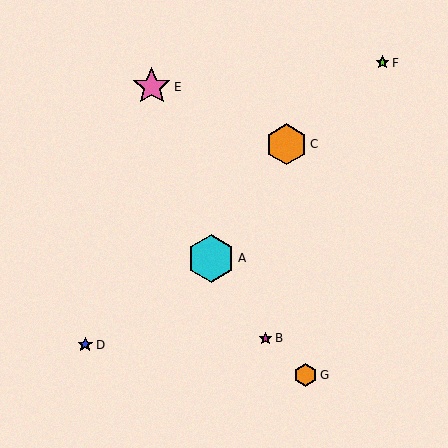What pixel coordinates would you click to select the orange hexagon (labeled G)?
Click at (306, 375) to select the orange hexagon G.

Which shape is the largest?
The cyan hexagon (labeled A) is the largest.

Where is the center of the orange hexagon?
The center of the orange hexagon is at (286, 144).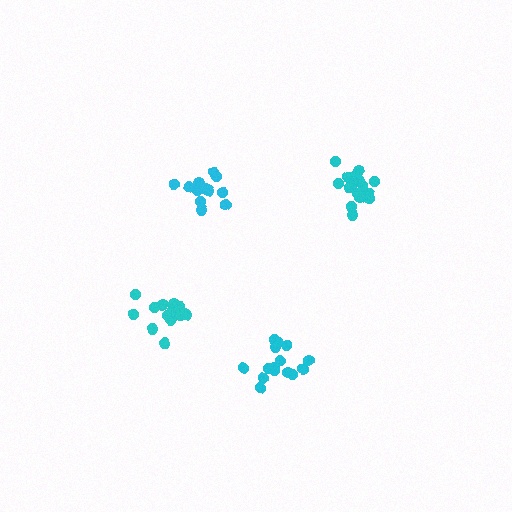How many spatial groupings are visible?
There are 4 spatial groupings.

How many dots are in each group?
Group 1: 14 dots, Group 2: 14 dots, Group 3: 19 dots, Group 4: 16 dots (63 total).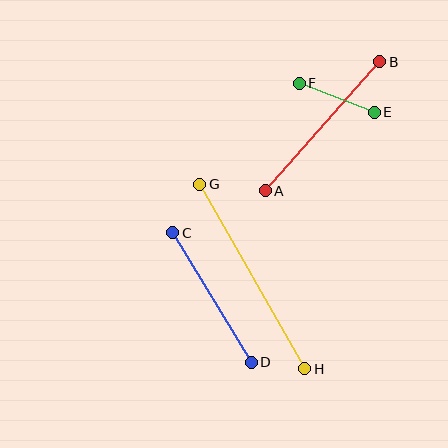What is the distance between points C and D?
The distance is approximately 151 pixels.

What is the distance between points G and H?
The distance is approximately 212 pixels.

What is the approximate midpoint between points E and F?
The midpoint is at approximately (337, 98) pixels.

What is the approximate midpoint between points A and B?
The midpoint is at approximately (322, 126) pixels.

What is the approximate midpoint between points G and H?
The midpoint is at approximately (252, 277) pixels.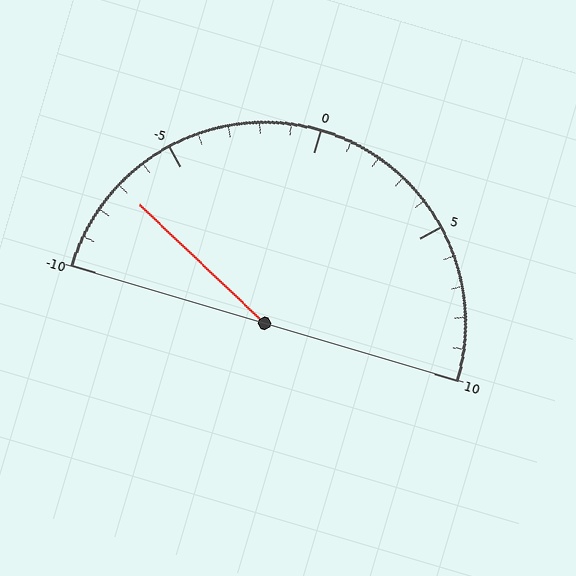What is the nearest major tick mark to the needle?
The nearest major tick mark is -5.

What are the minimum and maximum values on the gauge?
The gauge ranges from -10 to 10.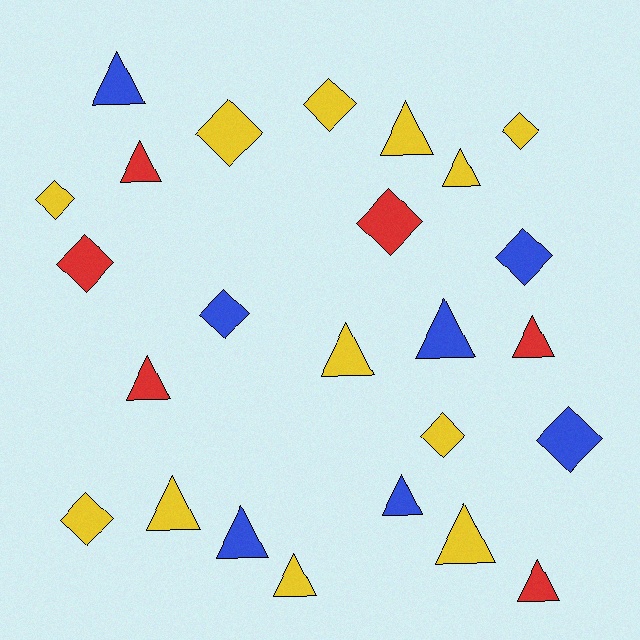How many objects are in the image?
There are 25 objects.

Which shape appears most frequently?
Triangle, with 14 objects.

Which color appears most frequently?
Yellow, with 12 objects.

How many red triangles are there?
There are 4 red triangles.